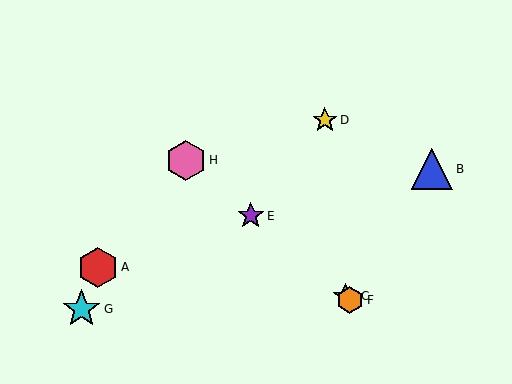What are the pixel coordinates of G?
Object G is at (82, 309).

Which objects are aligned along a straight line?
Objects C, E, F, H are aligned along a straight line.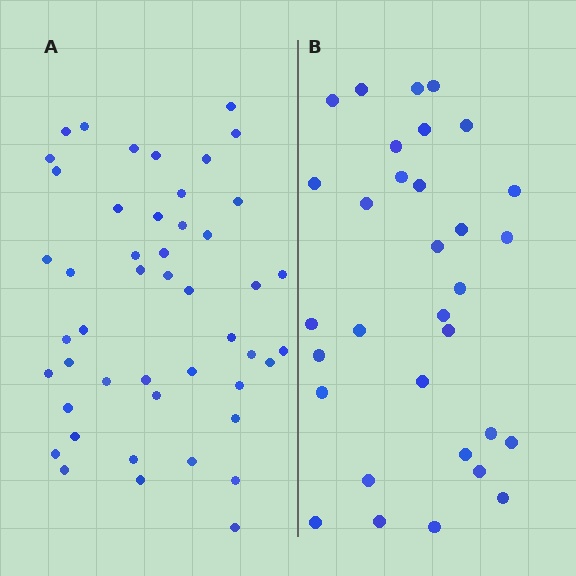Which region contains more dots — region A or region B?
Region A (the left region) has more dots.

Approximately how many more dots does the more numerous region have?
Region A has approximately 15 more dots than region B.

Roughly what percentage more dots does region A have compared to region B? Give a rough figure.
About 45% more.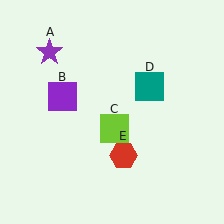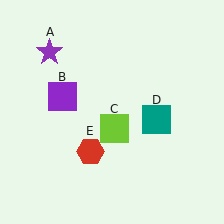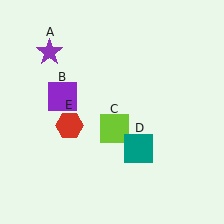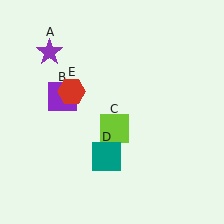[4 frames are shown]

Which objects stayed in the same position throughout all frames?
Purple star (object A) and purple square (object B) and lime square (object C) remained stationary.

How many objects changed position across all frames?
2 objects changed position: teal square (object D), red hexagon (object E).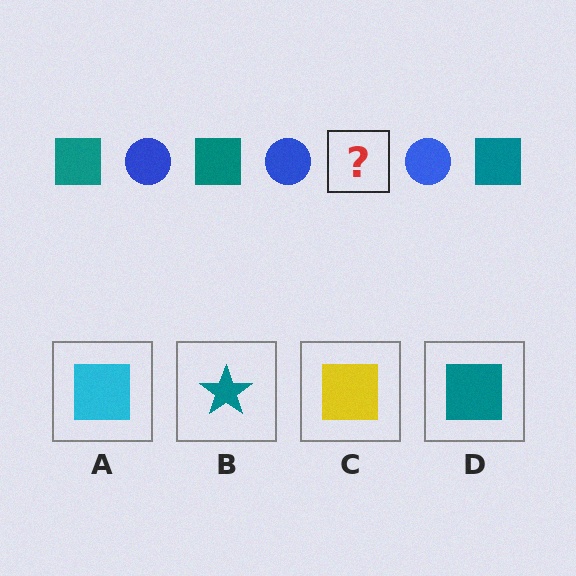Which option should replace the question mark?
Option D.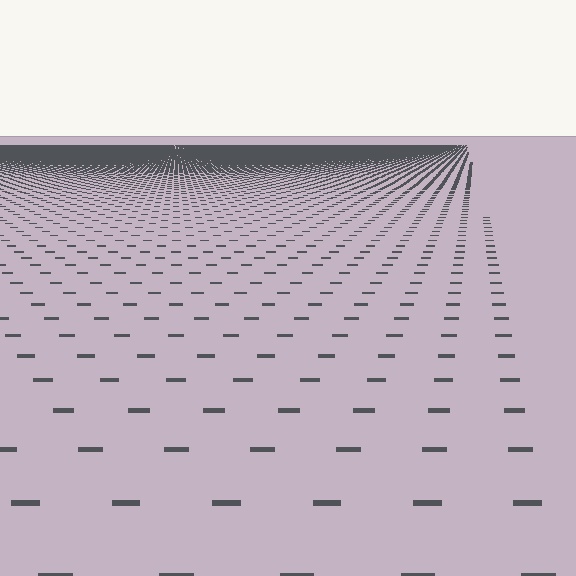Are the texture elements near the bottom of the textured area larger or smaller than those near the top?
Larger. Near the bottom, elements are closer to the viewer and appear at a bigger on-screen size.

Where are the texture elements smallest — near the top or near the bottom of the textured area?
Near the top.